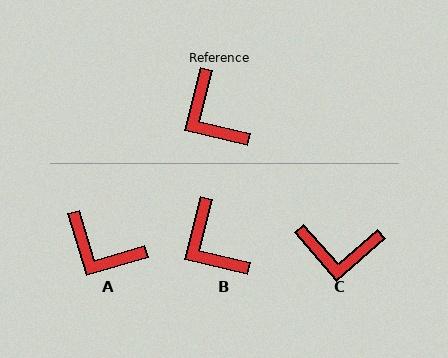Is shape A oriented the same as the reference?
No, it is off by about 30 degrees.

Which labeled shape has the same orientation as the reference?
B.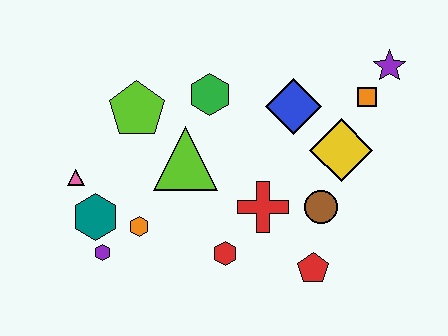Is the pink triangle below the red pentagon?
No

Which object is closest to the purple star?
The orange square is closest to the purple star.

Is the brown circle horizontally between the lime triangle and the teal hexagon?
No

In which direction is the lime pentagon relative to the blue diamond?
The lime pentagon is to the left of the blue diamond.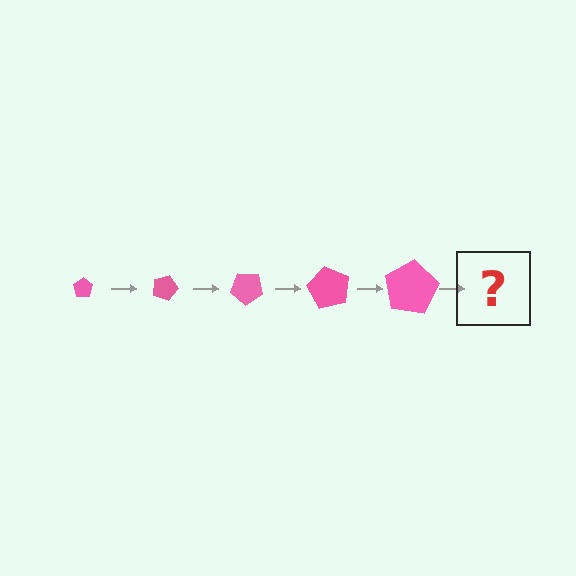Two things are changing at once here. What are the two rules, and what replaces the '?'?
The two rules are that the pentagon grows larger each step and it rotates 20 degrees each step. The '?' should be a pentagon, larger than the previous one and rotated 100 degrees from the start.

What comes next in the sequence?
The next element should be a pentagon, larger than the previous one and rotated 100 degrees from the start.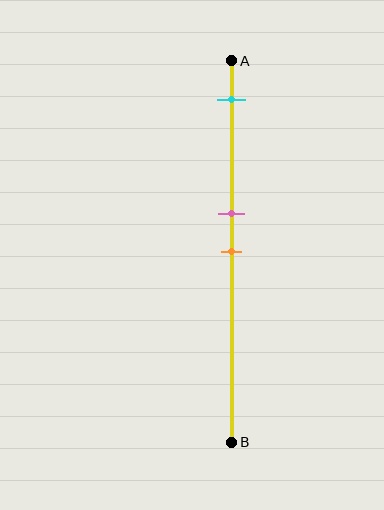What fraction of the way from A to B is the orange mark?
The orange mark is approximately 50% (0.5) of the way from A to B.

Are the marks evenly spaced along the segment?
No, the marks are not evenly spaced.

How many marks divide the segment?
There are 3 marks dividing the segment.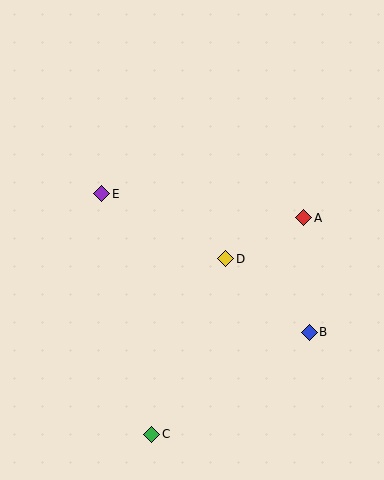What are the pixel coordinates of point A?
Point A is at (304, 218).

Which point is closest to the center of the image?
Point D at (226, 259) is closest to the center.